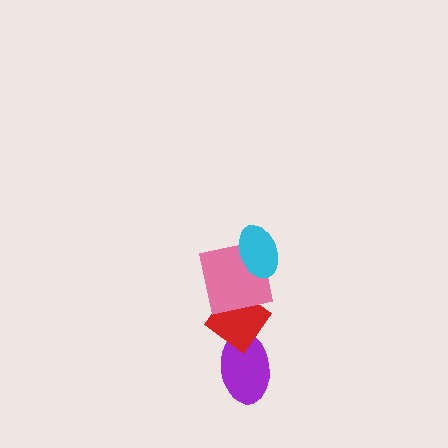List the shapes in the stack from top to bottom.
From top to bottom: the cyan ellipse, the pink square, the red diamond, the purple ellipse.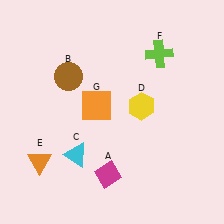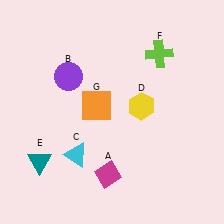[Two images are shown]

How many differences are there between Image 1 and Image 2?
There are 2 differences between the two images.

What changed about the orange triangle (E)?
In Image 1, E is orange. In Image 2, it changed to teal.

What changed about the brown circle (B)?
In Image 1, B is brown. In Image 2, it changed to purple.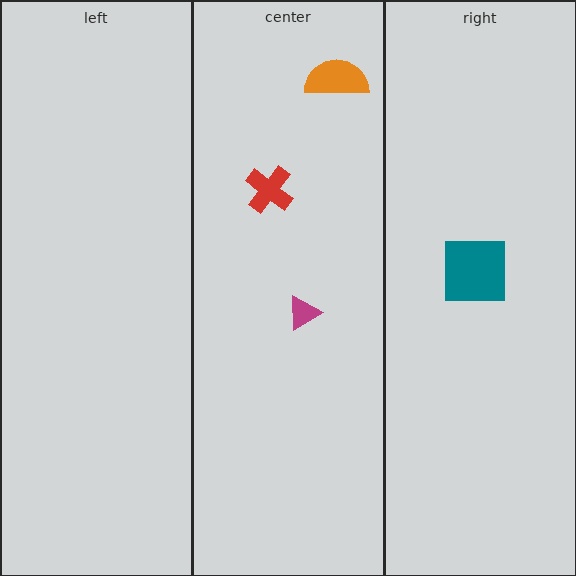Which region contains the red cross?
The center region.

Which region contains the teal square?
The right region.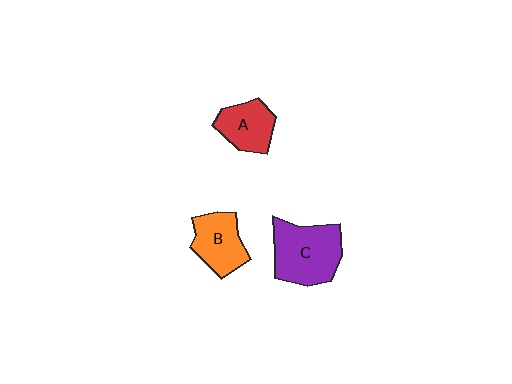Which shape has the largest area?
Shape C (purple).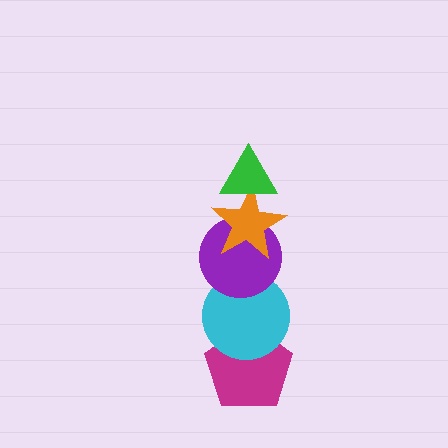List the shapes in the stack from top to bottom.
From top to bottom: the green triangle, the orange star, the purple circle, the cyan circle, the magenta pentagon.